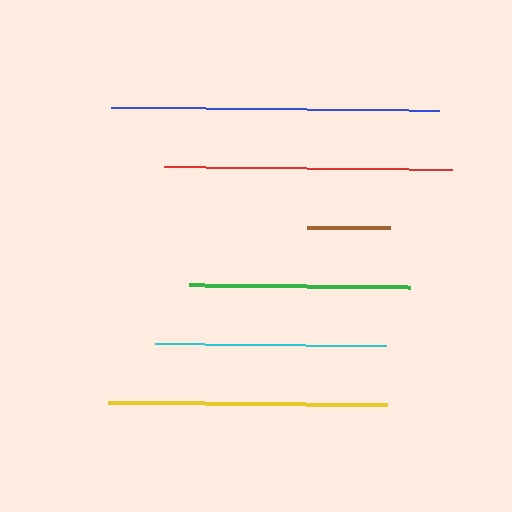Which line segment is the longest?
The blue line is the longest at approximately 328 pixels.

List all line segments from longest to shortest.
From longest to shortest: blue, red, yellow, cyan, green, brown.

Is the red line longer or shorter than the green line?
The red line is longer than the green line.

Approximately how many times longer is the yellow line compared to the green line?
The yellow line is approximately 1.3 times the length of the green line.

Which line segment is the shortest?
The brown line is the shortest at approximately 83 pixels.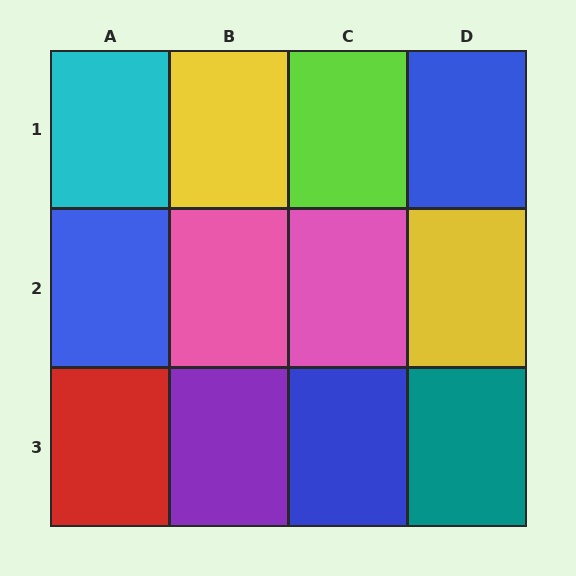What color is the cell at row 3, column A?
Red.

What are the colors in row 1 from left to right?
Cyan, yellow, lime, blue.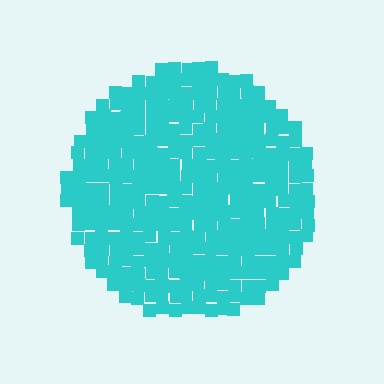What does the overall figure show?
The overall figure shows a circle.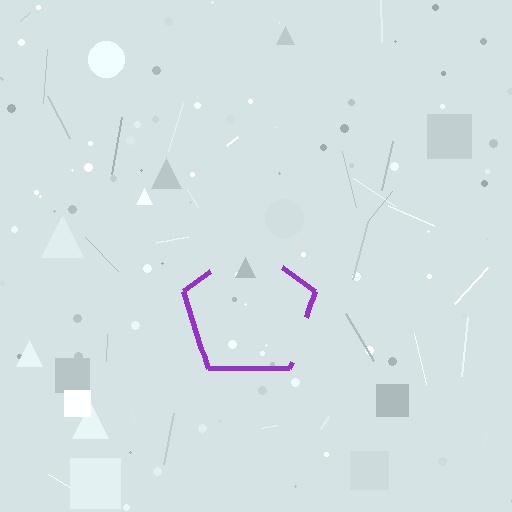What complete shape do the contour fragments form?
The contour fragments form a pentagon.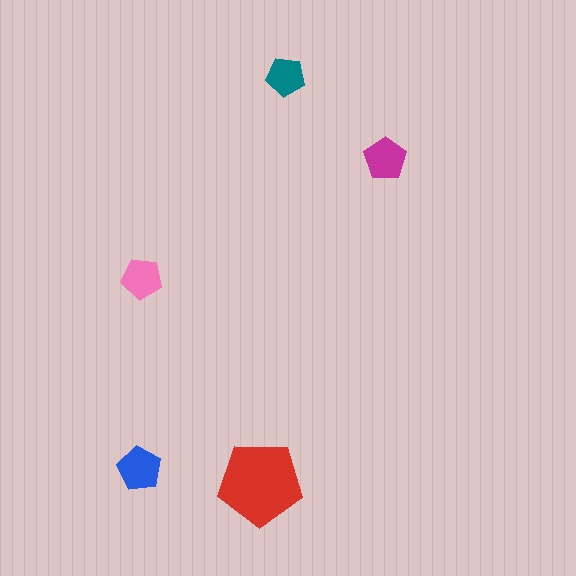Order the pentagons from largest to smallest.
the red one, the blue one, the magenta one, the pink one, the teal one.